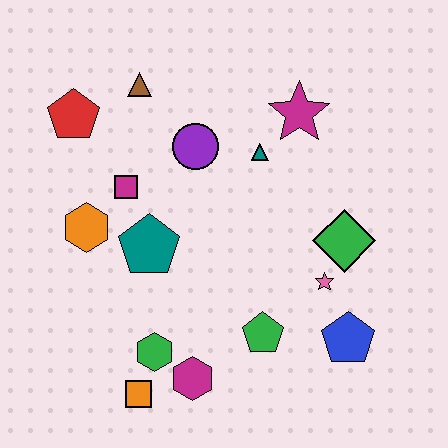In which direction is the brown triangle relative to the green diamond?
The brown triangle is to the left of the green diamond.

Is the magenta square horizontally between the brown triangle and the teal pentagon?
No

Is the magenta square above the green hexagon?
Yes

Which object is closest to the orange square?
The green hexagon is closest to the orange square.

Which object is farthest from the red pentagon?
The blue pentagon is farthest from the red pentagon.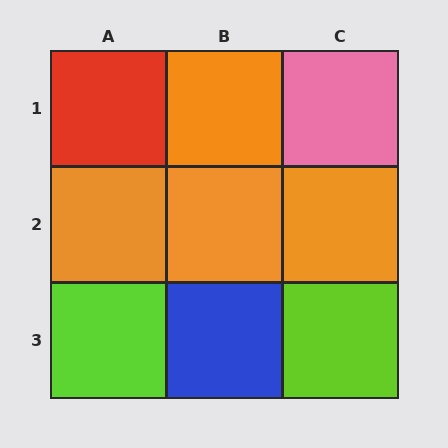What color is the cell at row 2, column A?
Orange.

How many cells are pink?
1 cell is pink.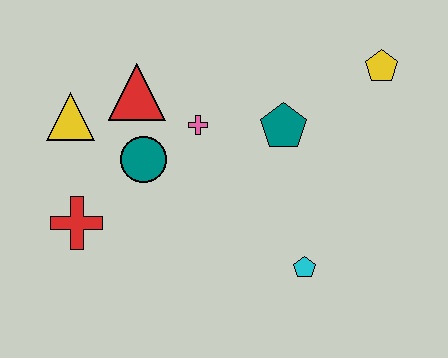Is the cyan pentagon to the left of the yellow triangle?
No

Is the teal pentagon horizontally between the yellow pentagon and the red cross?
Yes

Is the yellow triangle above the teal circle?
Yes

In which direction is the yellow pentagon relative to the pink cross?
The yellow pentagon is to the right of the pink cross.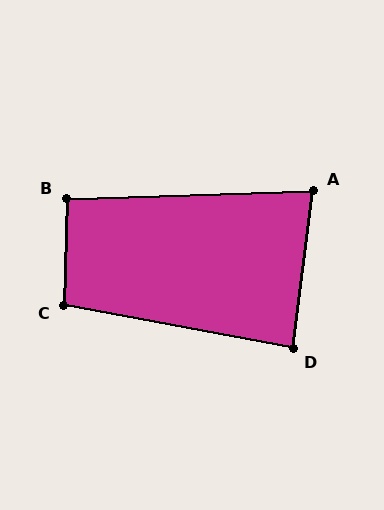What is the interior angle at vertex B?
Approximately 93 degrees (approximately right).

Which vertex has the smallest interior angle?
A, at approximately 81 degrees.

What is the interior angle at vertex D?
Approximately 87 degrees (approximately right).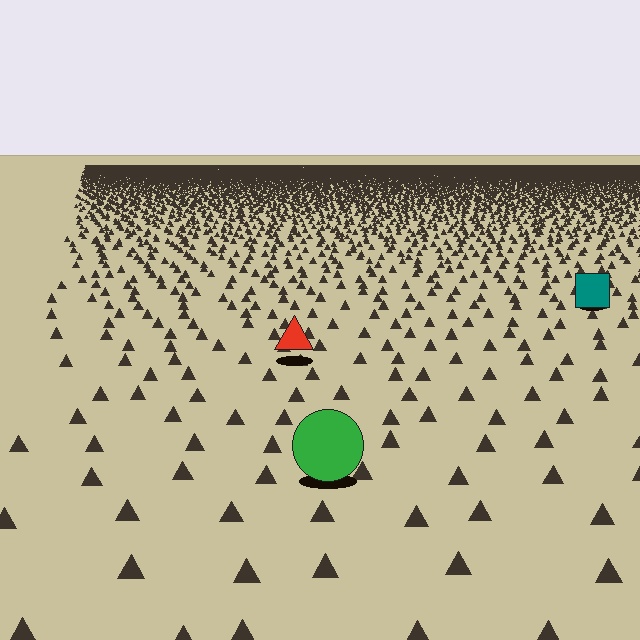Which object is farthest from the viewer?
The teal square is farthest from the viewer. It appears smaller and the ground texture around it is denser.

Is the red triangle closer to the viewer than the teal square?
Yes. The red triangle is closer — you can tell from the texture gradient: the ground texture is coarser near it.